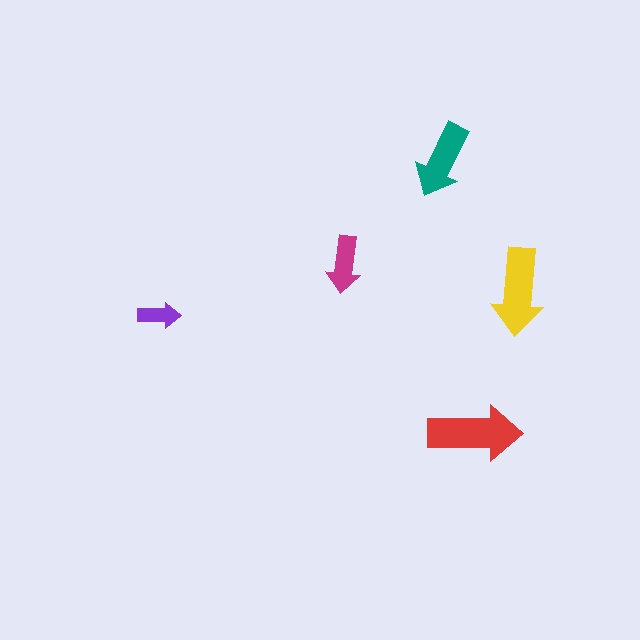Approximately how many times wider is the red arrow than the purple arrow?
About 2 times wider.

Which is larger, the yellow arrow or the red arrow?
The red one.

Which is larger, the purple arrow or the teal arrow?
The teal one.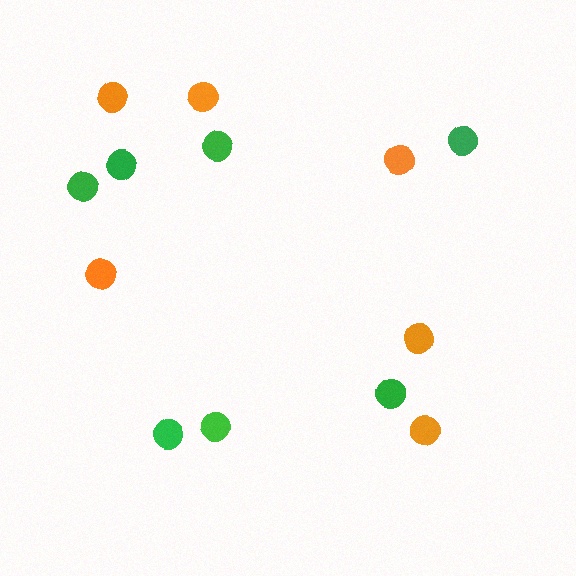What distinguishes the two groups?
There are 2 groups: one group of orange circles (6) and one group of green circles (7).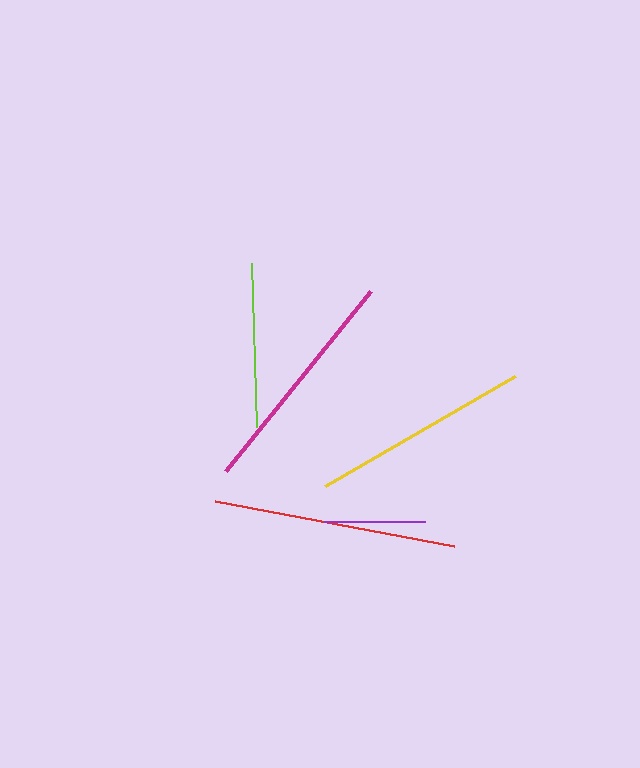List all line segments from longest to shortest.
From longest to shortest: red, magenta, yellow, lime, purple.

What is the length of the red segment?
The red segment is approximately 244 pixels long.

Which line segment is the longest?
The red line is the longest at approximately 244 pixels.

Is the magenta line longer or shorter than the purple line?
The magenta line is longer than the purple line.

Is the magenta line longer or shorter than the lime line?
The magenta line is longer than the lime line.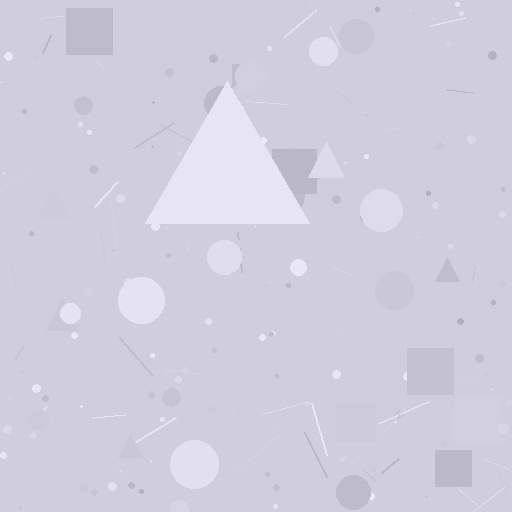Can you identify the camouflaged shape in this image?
The camouflaged shape is a triangle.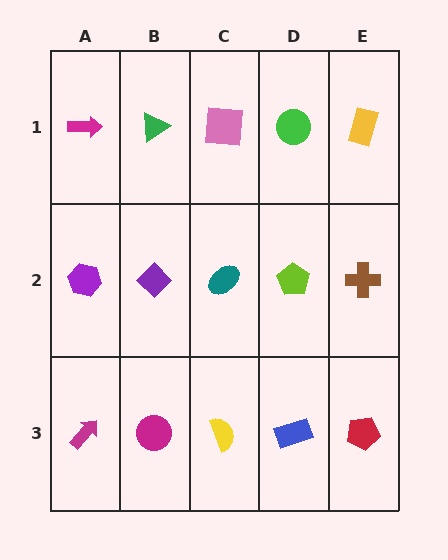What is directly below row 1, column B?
A purple diamond.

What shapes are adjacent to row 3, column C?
A teal ellipse (row 2, column C), a magenta circle (row 3, column B), a blue rectangle (row 3, column D).